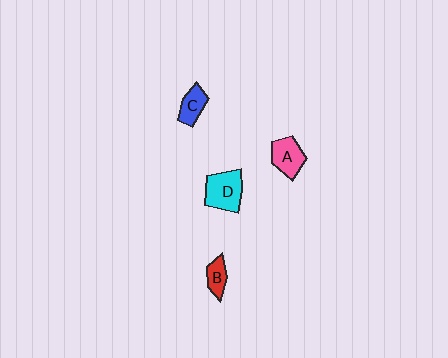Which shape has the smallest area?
Shape B (red).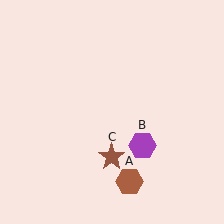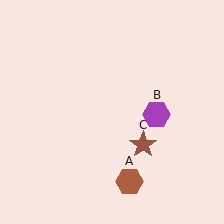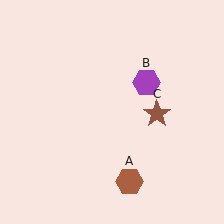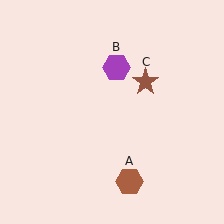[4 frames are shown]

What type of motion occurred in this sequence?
The purple hexagon (object B), brown star (object C) rotated counterclockwise around the center of the scene.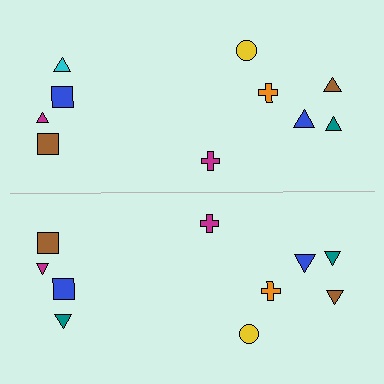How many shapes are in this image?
There are 20 shapes in this image.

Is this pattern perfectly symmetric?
No, the pattern is not perfectly symmetric. The teal triangle on the bottom side breaks the symmetry — its mirror counterpart is cyan.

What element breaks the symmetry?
The teal triangle on the bottom side breaks the symmetry — its mirror counterpart is cyan.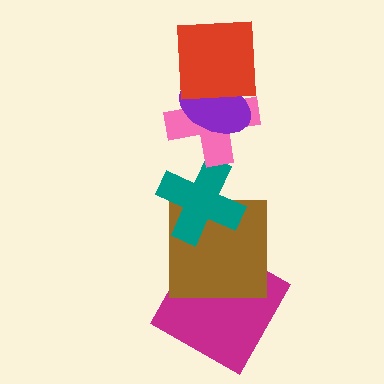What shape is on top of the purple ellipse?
The red square is on top of the purple ellipse.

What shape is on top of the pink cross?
The purple ellipse is on top of the pink cross.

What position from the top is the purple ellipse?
The purple ellipse is 2nd from the top.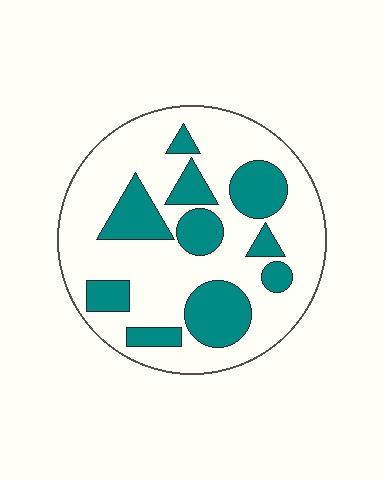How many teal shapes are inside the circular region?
10.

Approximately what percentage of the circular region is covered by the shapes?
Approximately 30%.